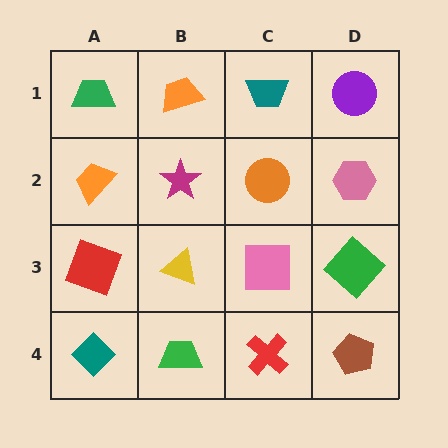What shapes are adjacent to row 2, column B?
An orange trapezoid (row 1, column B), a yellow triangle (row 3, column B), an orange trapezoid (row 2, column A), an orange circle (row 2, column C).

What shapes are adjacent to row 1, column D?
A pink hexagon (row 2, column D), a teal trapezoid (row 1, column C).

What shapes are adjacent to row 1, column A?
An orange trapezoid (row 2, column A), an orange trapezoid (row 1, column B).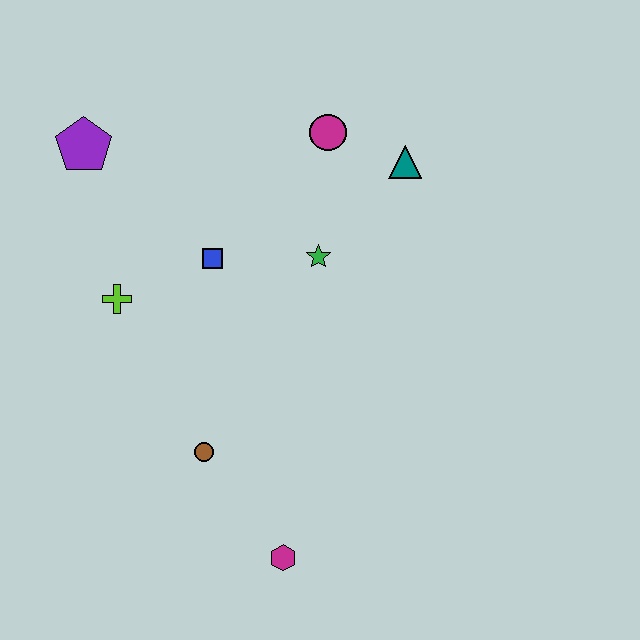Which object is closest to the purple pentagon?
The lime cross is closest to the purple pentagon.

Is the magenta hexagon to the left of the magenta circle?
Yes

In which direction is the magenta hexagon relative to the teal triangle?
The magenta hexagon is below the teal triangle.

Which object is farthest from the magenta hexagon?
The purple pentagon is farthest from the magenta hexagon.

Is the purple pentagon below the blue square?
No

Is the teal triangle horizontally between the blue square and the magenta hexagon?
No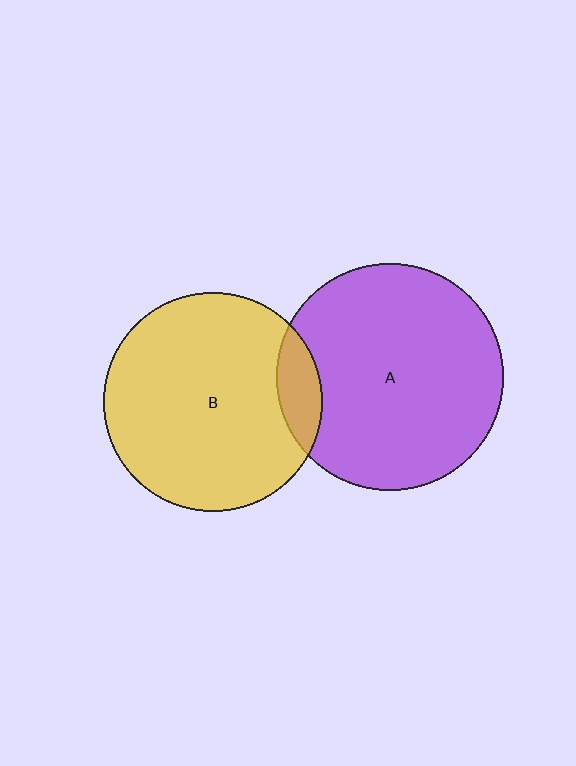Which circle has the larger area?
Circle A (purple).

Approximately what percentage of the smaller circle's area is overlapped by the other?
Approximately 10%.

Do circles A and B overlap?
Yes.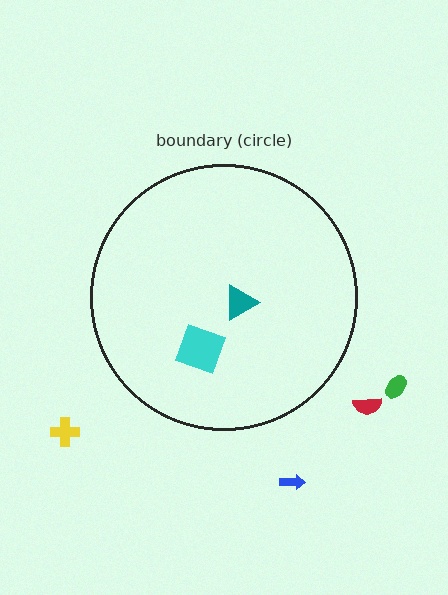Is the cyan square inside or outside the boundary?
Inside.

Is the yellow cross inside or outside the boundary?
Outside.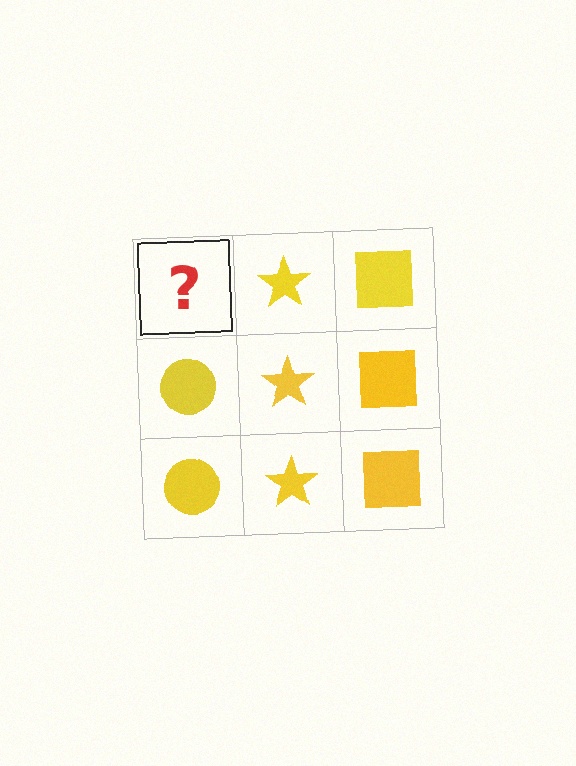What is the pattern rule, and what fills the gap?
The rule is that each column has a consistent shape. The gap should be filled with a yellow circle.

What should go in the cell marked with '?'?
The missing cell should contain a yellow circle.